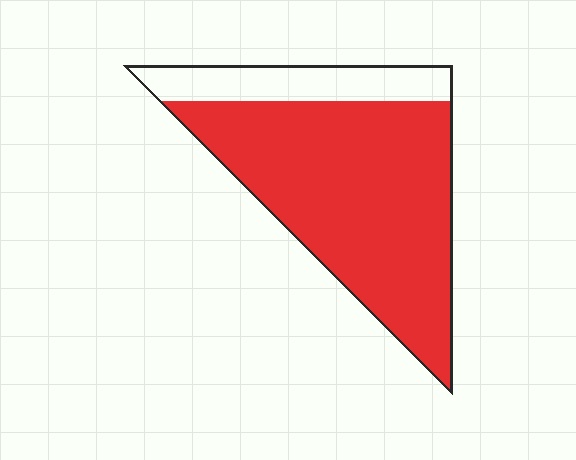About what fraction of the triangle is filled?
About four fifths (4/5).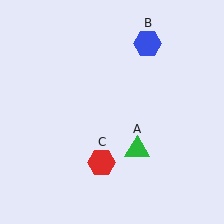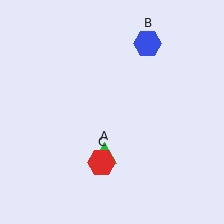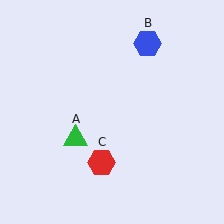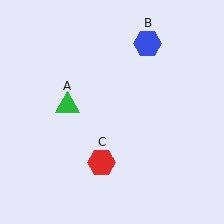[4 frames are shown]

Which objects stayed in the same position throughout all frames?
Blue hexagon (object B) and red hexagon (object C) remained stationary.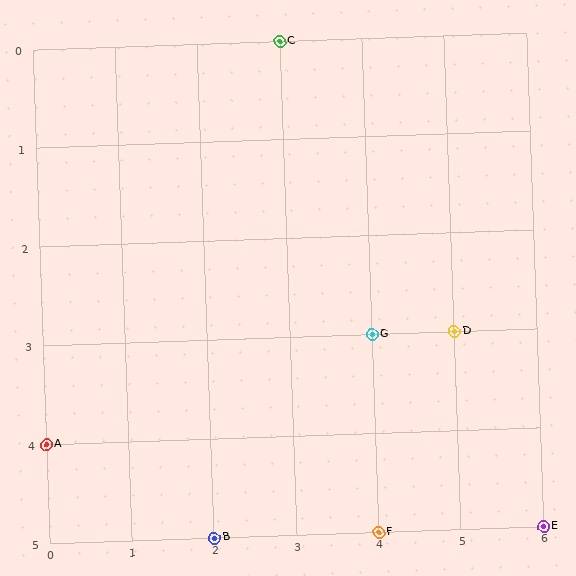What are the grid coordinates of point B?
Point B is at grid coordinates (2, 5).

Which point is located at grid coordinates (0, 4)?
Point A is at (0, 4).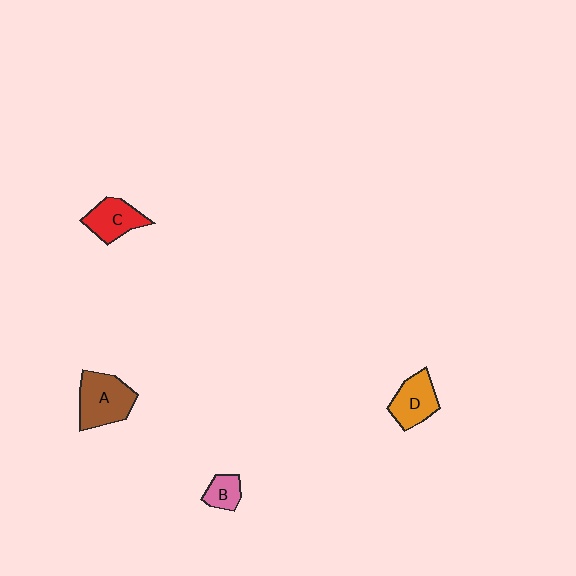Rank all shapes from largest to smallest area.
From largest to smallest: A (brown), D (orange), C (red), B (pink).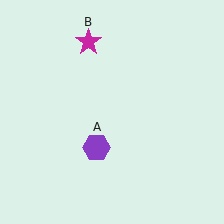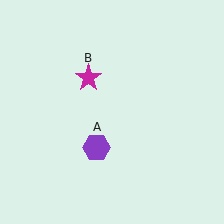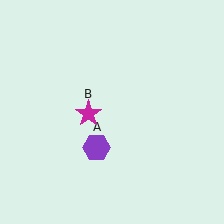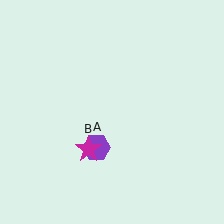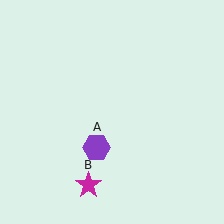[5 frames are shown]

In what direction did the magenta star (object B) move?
The magenta star (object B) moved down.